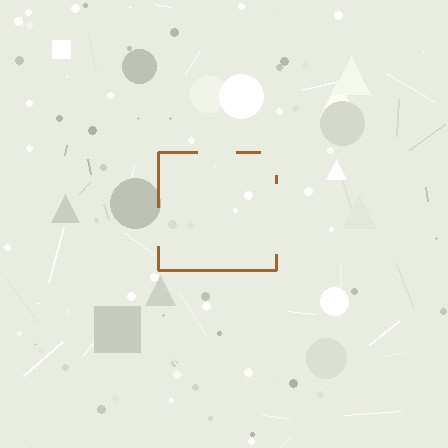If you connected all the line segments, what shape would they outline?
They would outline a square.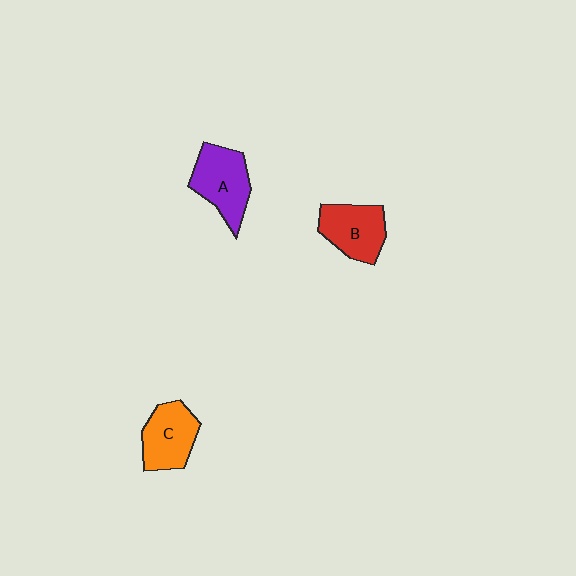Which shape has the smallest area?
Shape C (orange).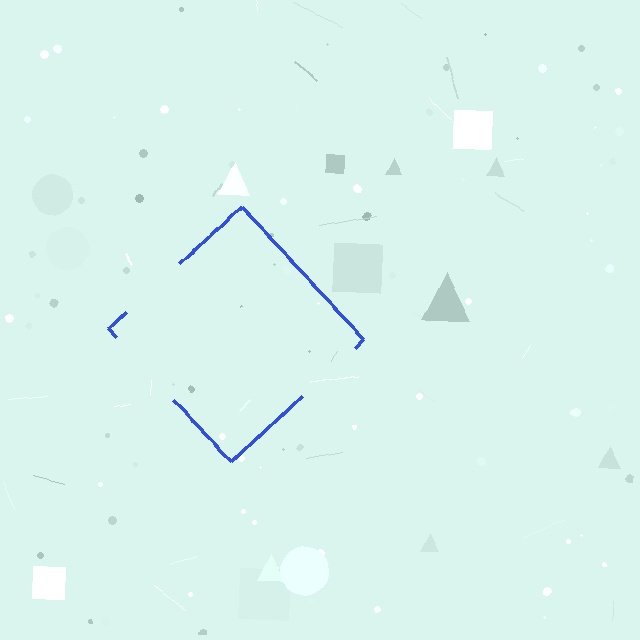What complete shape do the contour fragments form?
The contour fragments form a diamond.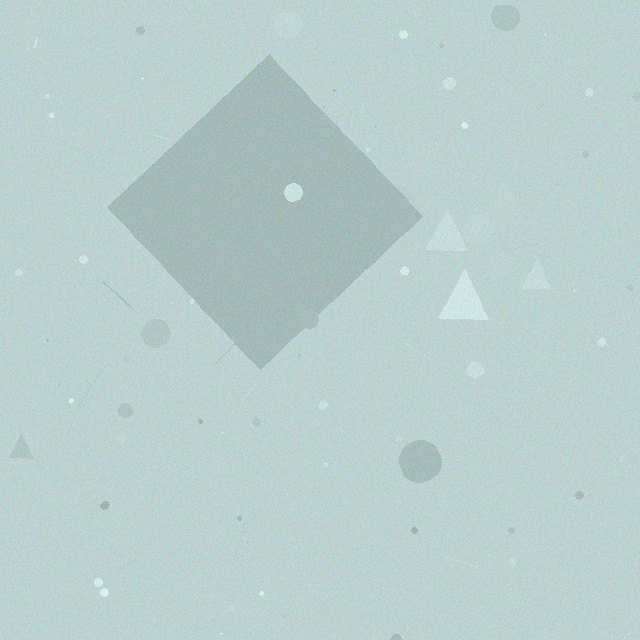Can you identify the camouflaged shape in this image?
The camouflaged shape is a diamond.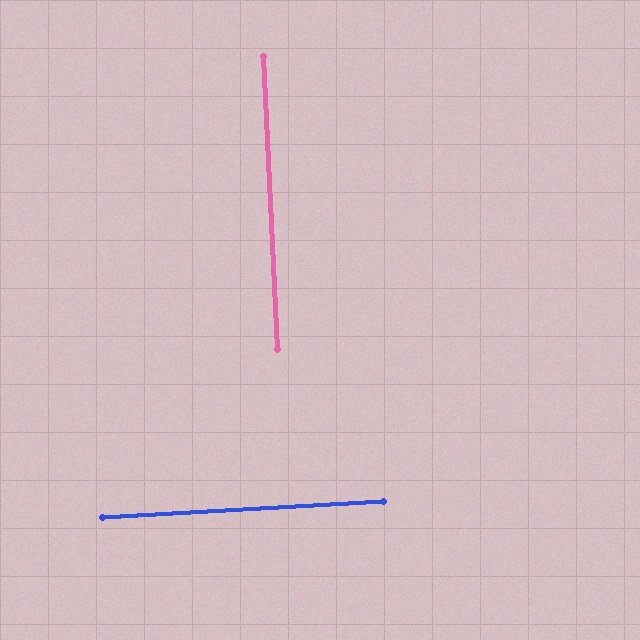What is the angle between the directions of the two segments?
Approximately 89 degrees.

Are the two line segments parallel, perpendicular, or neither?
Perpendicular — they meet at approximately 89°.